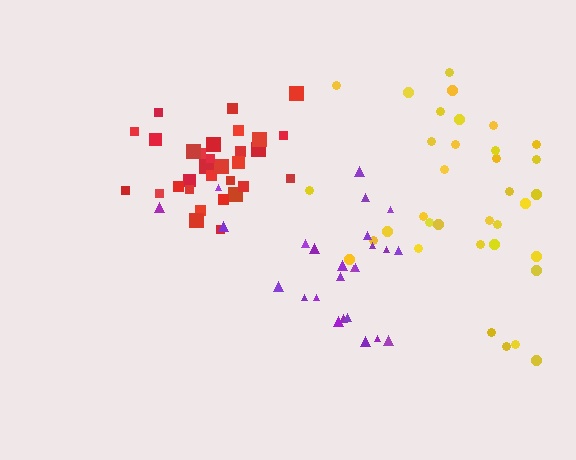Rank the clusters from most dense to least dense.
red, yellow, purple.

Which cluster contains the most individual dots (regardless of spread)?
Yellow (35).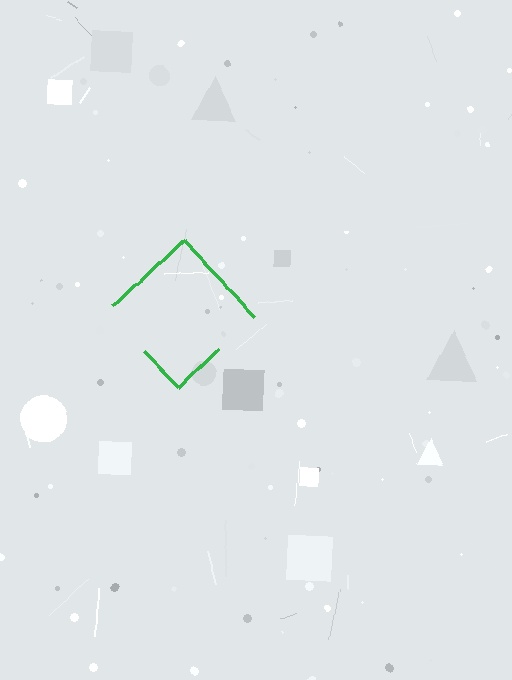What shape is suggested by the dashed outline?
The dashed outline suggests a diamond.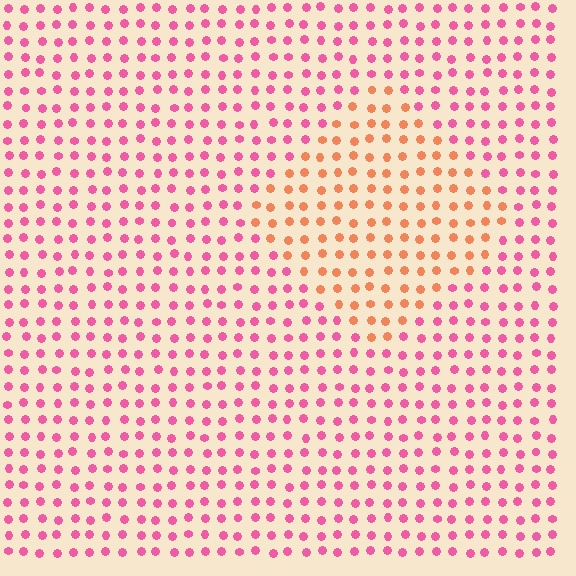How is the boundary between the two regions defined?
The boundary is defined purely by a slight shift in hue (about 47 degrees). Spacing, size, and orientation are identical on both sides.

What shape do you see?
I see a diamond.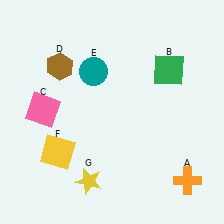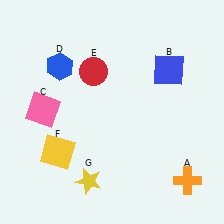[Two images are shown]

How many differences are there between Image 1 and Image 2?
There are 3 differences between the two images.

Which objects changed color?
B changed from green to blue. D changed from brown to blue. E changed from teal to red.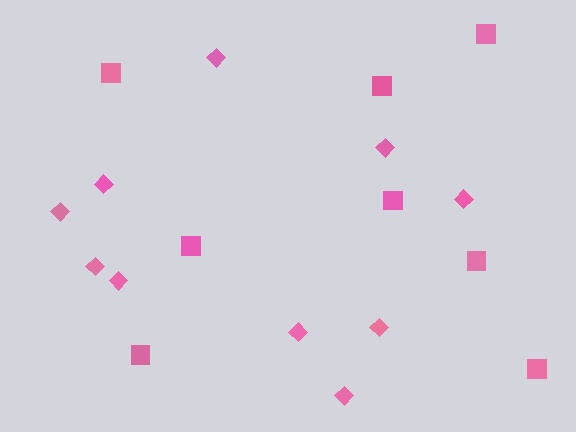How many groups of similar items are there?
There are 2 groups: one group of diamonds (10) and one group of squares (8).